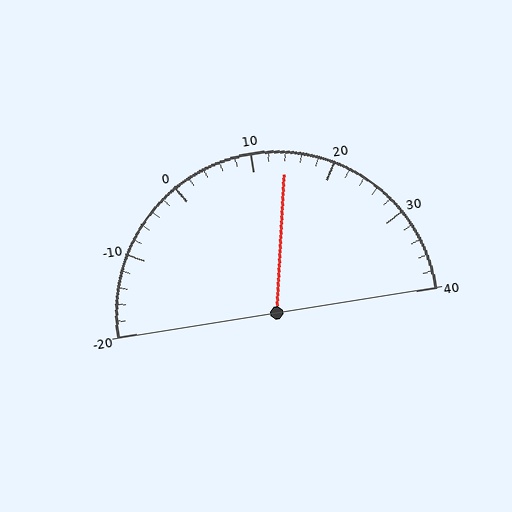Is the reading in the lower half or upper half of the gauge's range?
The reading is in the upper half of the range (-20 to 40).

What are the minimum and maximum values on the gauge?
The gauge ranges from -20 to 40.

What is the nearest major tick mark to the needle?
The nearest major tick mark is 10.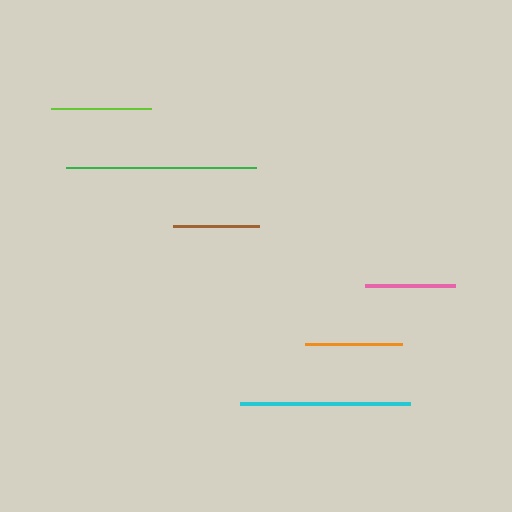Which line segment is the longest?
The green line is the longest at approximately 190 pixels.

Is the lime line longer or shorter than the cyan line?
The cyan line is longer than the lime line.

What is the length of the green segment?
The green segment is approximately 190 pixels long.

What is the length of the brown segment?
The brown segment is approximately 86 pixels long.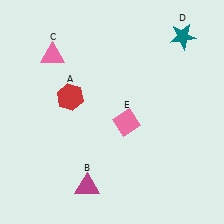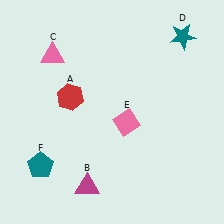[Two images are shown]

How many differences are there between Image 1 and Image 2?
There is 1 difference between the two images.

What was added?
A teal pentagon (F) was added in Image 2.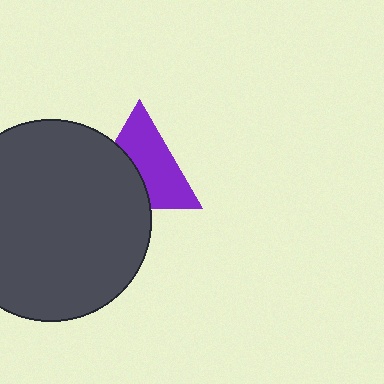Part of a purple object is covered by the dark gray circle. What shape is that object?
It is a triangle.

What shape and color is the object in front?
The object in front is a dark gray circle.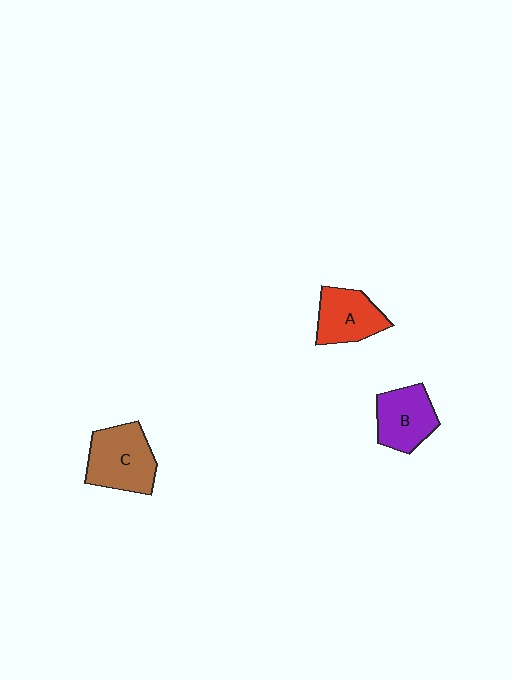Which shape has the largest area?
Shape C (brown).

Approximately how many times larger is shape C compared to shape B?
Approximately 1.2 times.